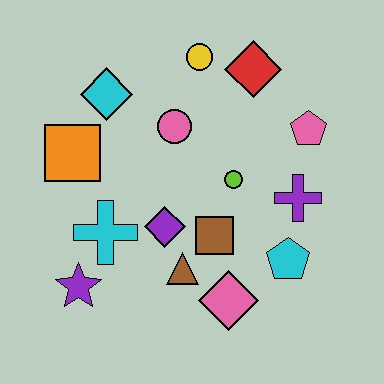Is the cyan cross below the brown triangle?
No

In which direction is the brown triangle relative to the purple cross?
The brown triangle is to the left of the purple cross.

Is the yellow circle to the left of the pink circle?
No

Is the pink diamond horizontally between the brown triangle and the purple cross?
Yes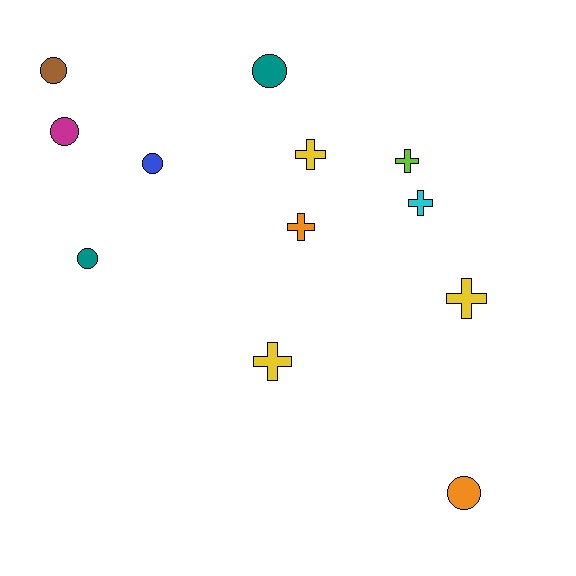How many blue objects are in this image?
There is 1 blue object.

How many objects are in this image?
There are 12 objects.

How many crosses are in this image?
There are 6 crosses.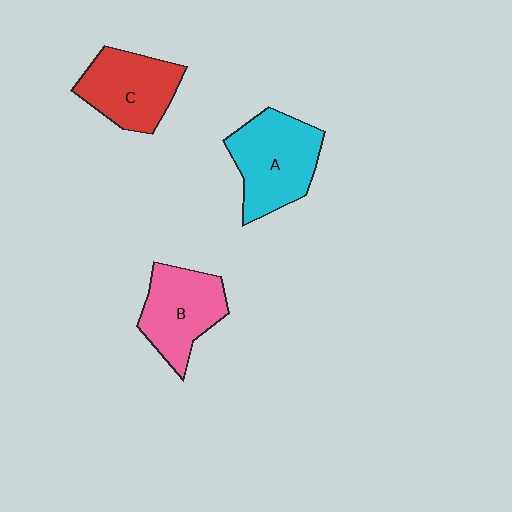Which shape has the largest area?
Shape A (cyan).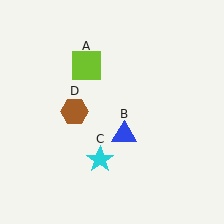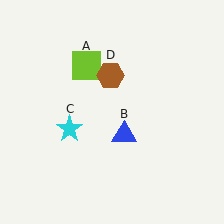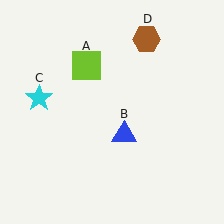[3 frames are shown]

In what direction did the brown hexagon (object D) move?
The brown hexagon (object D) moved up and to the right.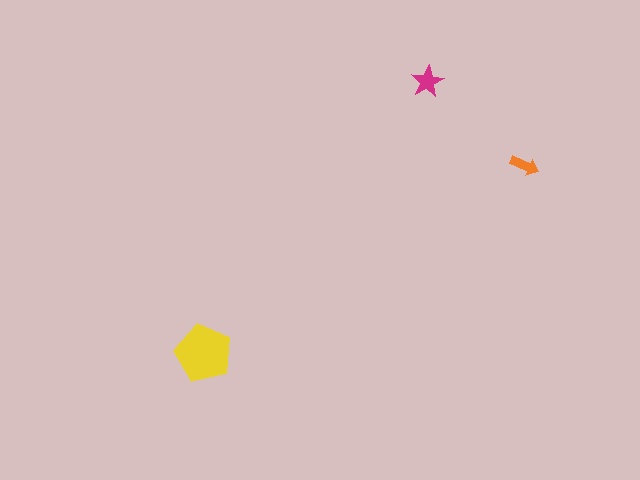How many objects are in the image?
There are 3 objects in the image.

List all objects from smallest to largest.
The orange arrow, the magenta star, the yellow pentagon.